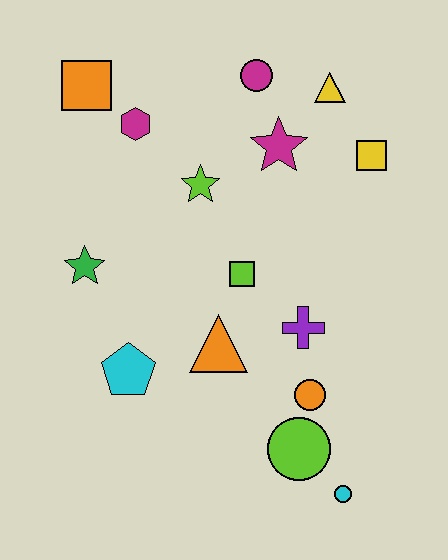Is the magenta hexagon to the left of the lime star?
Yes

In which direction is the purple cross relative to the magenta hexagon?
The purple cross is below the magenta hexagon.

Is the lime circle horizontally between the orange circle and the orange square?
Yes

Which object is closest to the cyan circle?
The lime circle is closest to the cyan circle.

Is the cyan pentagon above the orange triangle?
No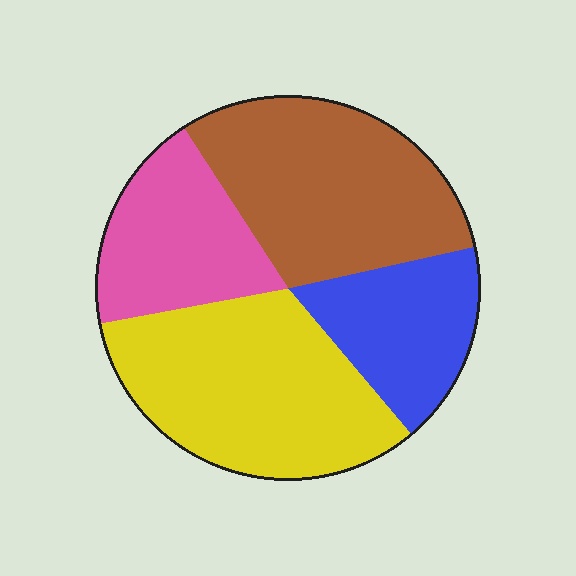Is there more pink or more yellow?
Yellow.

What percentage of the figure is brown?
Brown takes up between a sixth and a third of the figure.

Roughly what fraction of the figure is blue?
Blue takes up about one sixth (1/6) of the figure.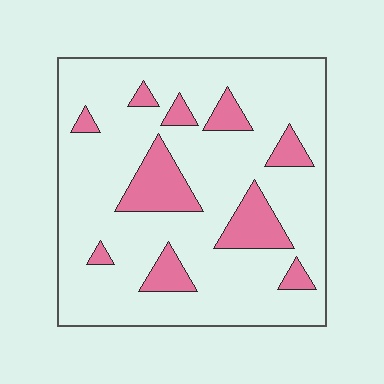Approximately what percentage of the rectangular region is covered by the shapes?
Approximately 20%.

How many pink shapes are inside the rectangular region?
10.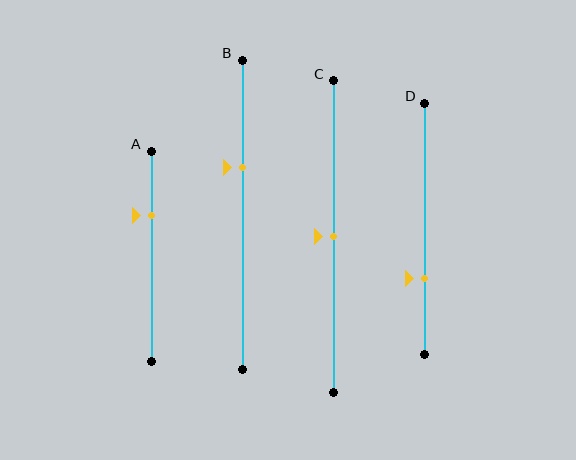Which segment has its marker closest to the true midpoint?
Segment C has its marker closest to the true midpoint.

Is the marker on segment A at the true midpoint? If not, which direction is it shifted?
No, the marker on segment A is shifted upward by about 19% of the segment length.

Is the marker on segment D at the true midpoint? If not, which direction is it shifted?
No, the marker on segment D is shifted downward by about 20% of the segment length.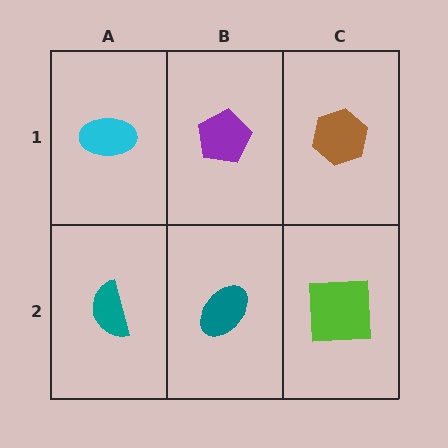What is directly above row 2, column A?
A cyan ellipse.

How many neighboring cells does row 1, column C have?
2.